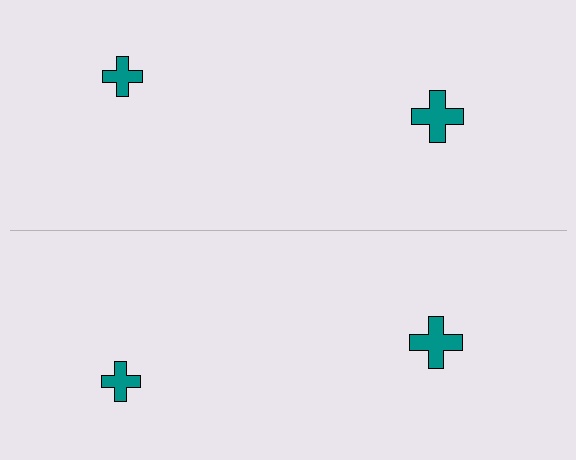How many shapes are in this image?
There are 4 shapes in this image.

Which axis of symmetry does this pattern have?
The pattern has a horizontal axis of symmetry running through the center of the image.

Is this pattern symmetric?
Yes, this pattern has bilateral (reflection) symmetry.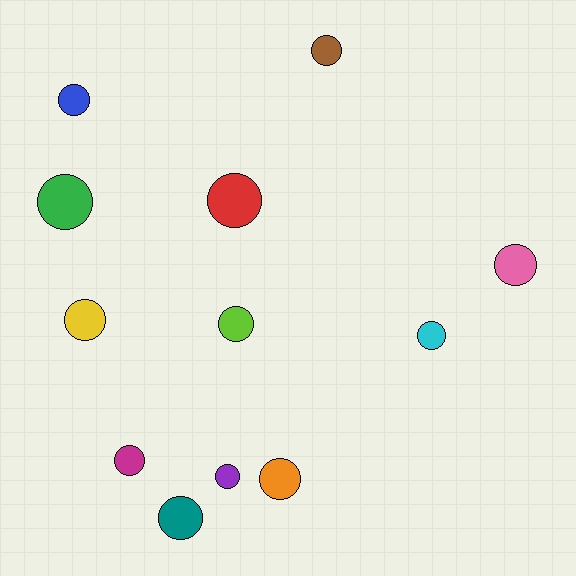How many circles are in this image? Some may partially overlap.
There are 12 circles.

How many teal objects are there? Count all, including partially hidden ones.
There is 1 teal object.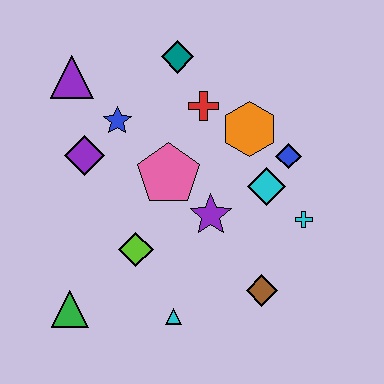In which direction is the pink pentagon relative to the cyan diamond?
The pink pentagon is to the left of the cyan diamond.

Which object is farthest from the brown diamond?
The purple triangle is farthest from the brown diamond.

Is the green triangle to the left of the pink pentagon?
Yes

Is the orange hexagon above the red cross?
No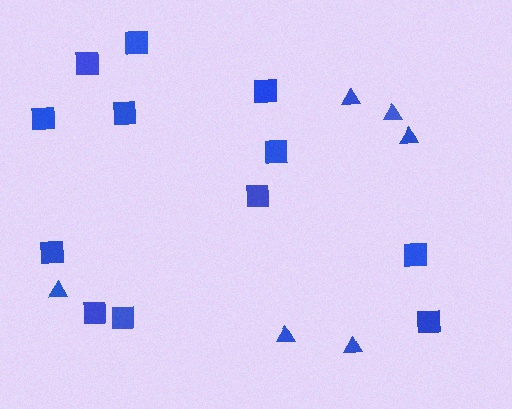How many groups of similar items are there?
There are 2 groups: one group of triangles (6) and one group of squares (12).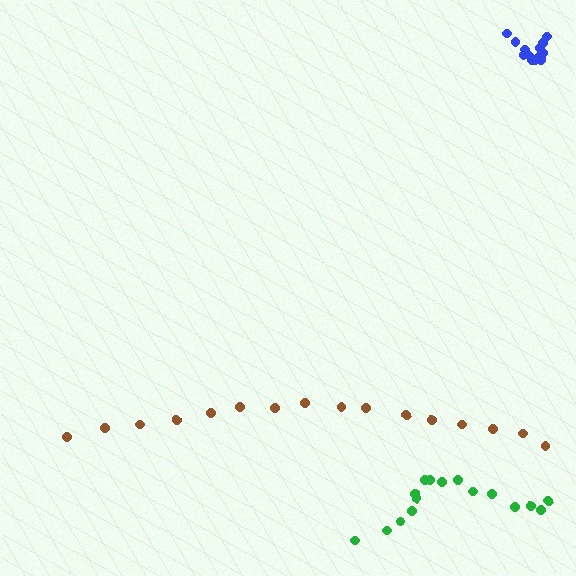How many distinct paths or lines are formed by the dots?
There are 3 distinct paths.